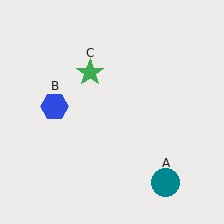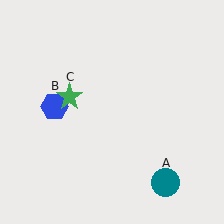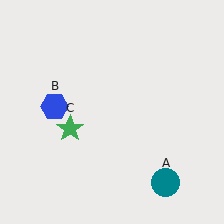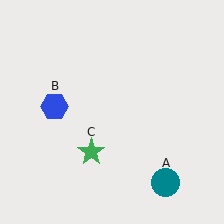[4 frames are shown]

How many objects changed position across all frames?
1 object changed position: green star (object C).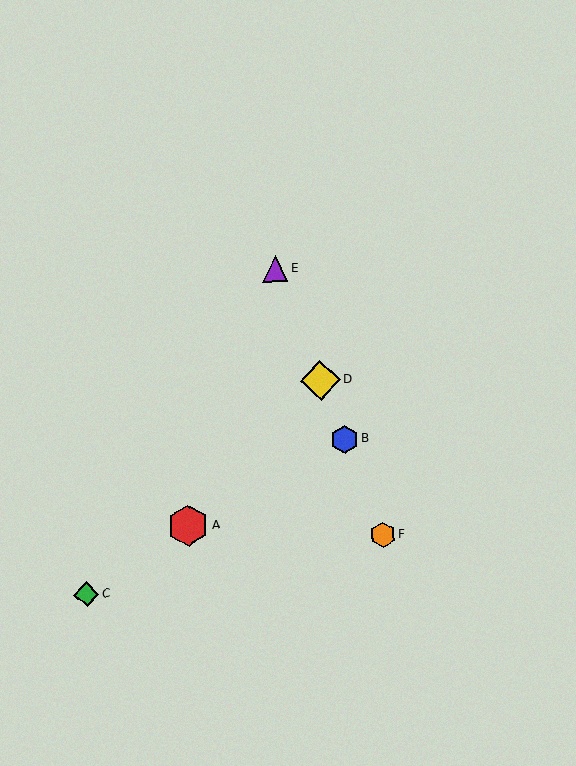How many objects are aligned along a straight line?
4 objects (B, D, E, F) are aligned along a straight line.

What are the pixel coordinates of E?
Object E is at (275, 269).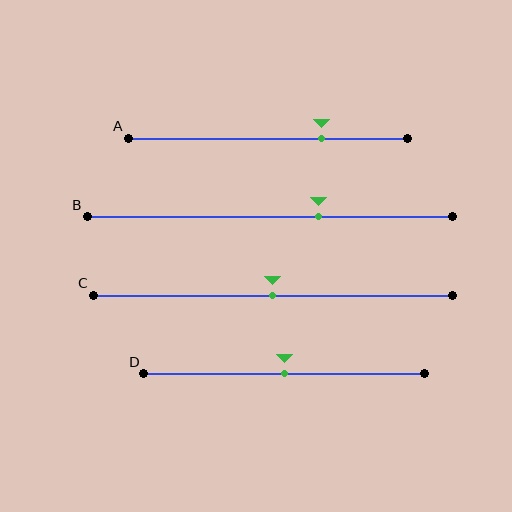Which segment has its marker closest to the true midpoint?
Segment C has its marker closest to the true midpoint.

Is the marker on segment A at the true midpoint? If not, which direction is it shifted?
No, the marker on segment A is shifted to the right by about 19% of the segment length.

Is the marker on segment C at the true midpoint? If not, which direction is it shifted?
Yes, the marker on segment C is at the true midpoint.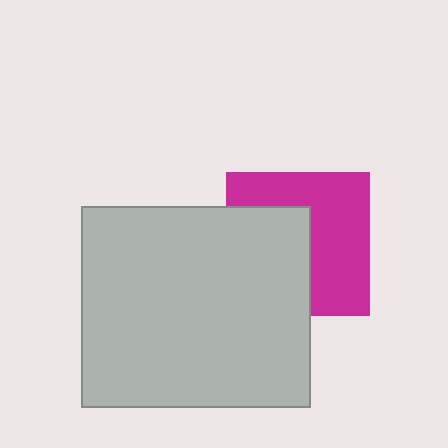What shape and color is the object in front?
The object in front is a light gray rectangle.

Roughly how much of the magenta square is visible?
About half of it is visible (roughly 54%).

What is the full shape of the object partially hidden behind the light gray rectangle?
The partially hidden object is a magenta square.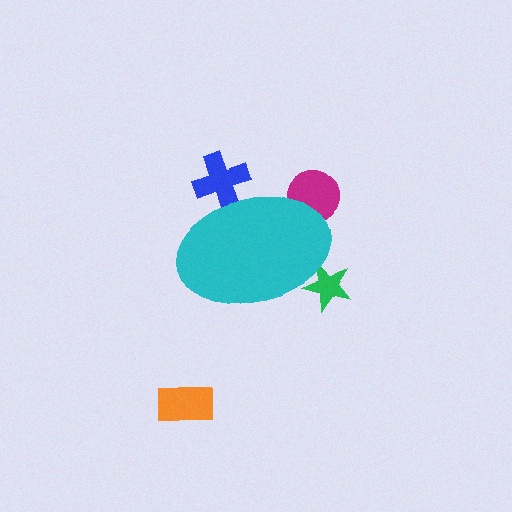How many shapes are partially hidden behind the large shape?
3 shapes are partially hidden.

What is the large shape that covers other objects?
A cyan ellipse.